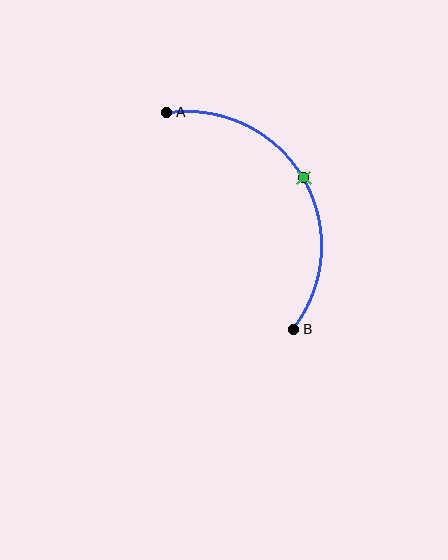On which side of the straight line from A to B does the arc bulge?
The arc bulges to the right of the straight line connecting A and B.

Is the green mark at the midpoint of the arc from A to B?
Yes. The green mark lies on the arc at equal arc-length from both A and B — it is the arc midpoint.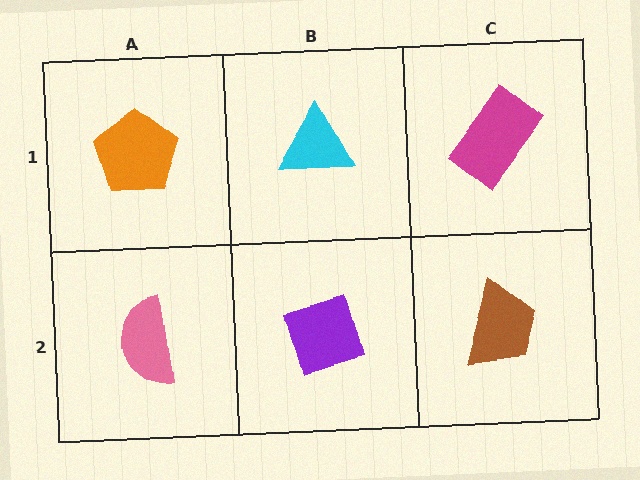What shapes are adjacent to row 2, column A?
An orange pentagon (row 1, column A), a purple diamond (row 2, column B).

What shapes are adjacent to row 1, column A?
A pink semicircle (row 2, column A), a cyan triangle (row 1, column B).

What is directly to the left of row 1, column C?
A cyan triangle.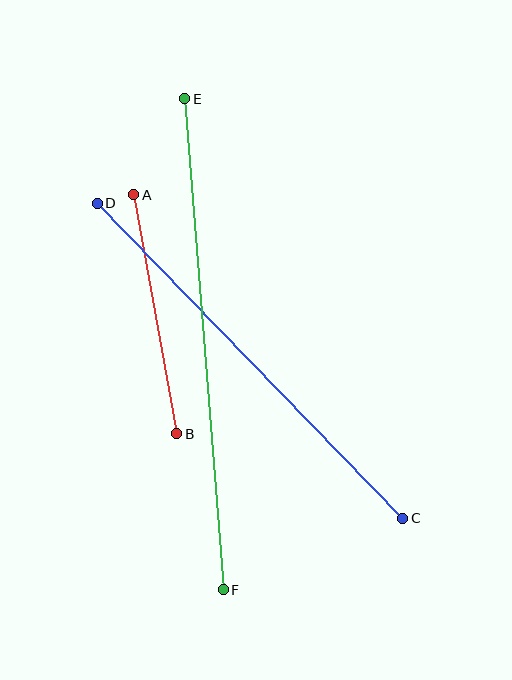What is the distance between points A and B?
The distance is approximately 243 pixels.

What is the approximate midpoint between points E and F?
The midpoint is at approximately (204, 344) pixels.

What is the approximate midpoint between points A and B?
The midpoint is at approximately (155, 314) pixels.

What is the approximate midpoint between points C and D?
The midpoint is at approximately (250, 361) pixels.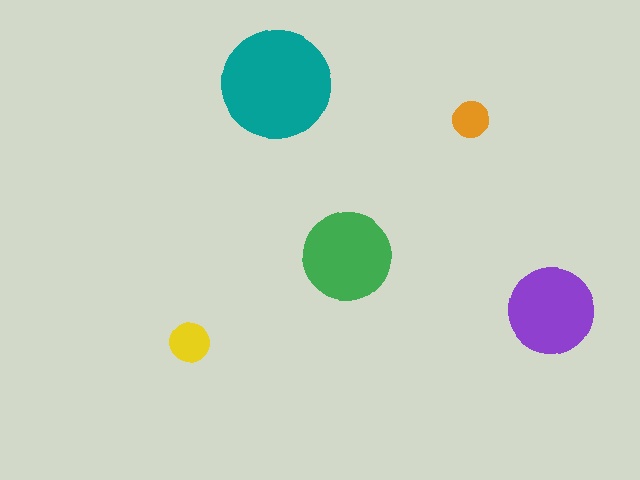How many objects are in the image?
There are 5 objects in the image.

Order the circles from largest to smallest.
the teal one, the green one, the purple one, the yellow one, the orange one.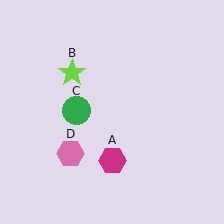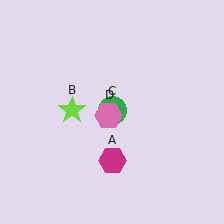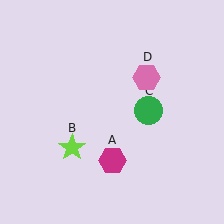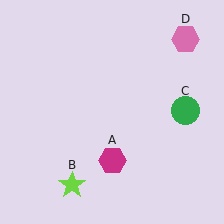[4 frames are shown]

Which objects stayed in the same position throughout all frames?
Magenta hexagon (object A) remained stationary.